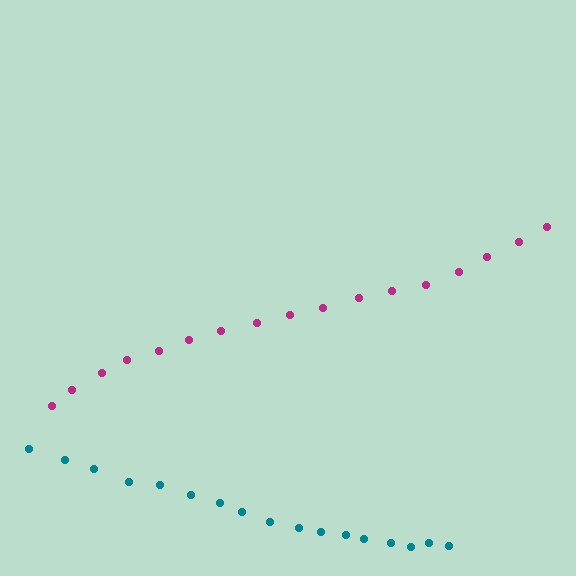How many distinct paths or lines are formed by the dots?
There are 2 distinct paths.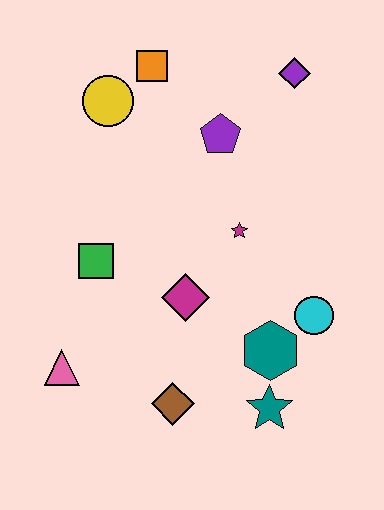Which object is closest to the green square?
The magenta diamond is closest to the green square.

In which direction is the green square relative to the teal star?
The green square is to the left of the teal star.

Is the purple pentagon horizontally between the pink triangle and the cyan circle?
Yes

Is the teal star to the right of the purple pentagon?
Yes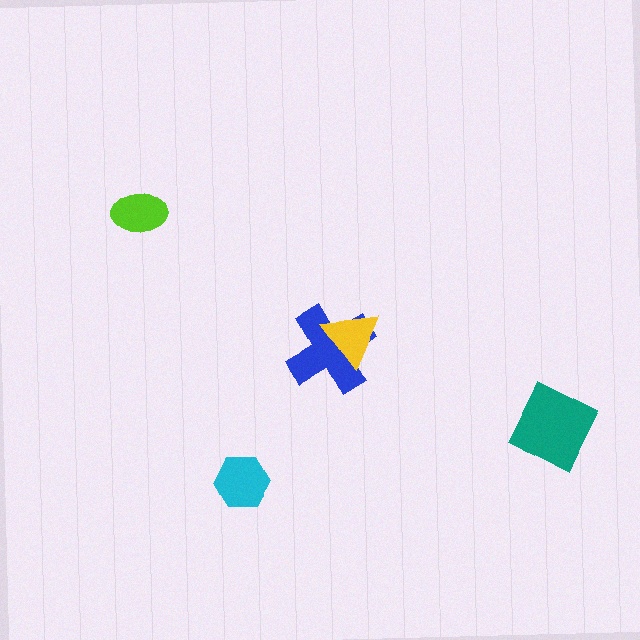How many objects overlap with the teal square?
0 objects overlap with the teal square.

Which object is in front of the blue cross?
The yellow triangle is in front of the blue cross.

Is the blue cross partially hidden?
Yes, it is partially covered by another shape.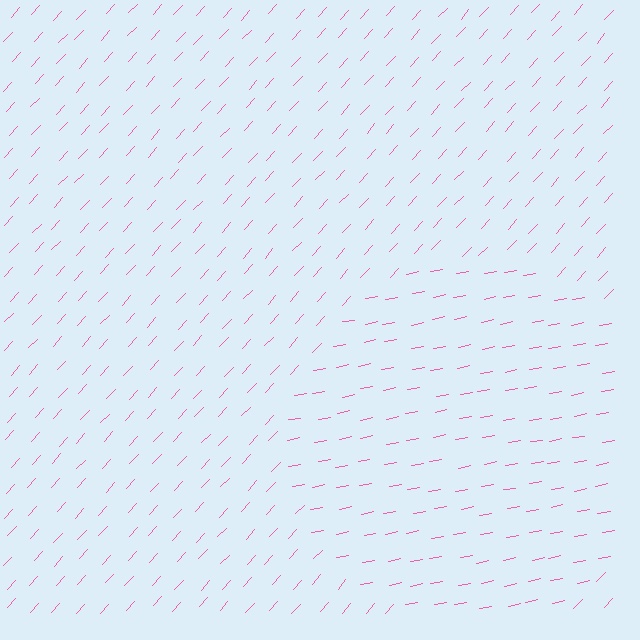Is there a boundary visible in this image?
Yes, there is a texture boundary formed by a change in line orientation.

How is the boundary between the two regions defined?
The boundary is defined purely by a change in line orientation (approximately 36 degrees difference). All lines are the same color and thickness.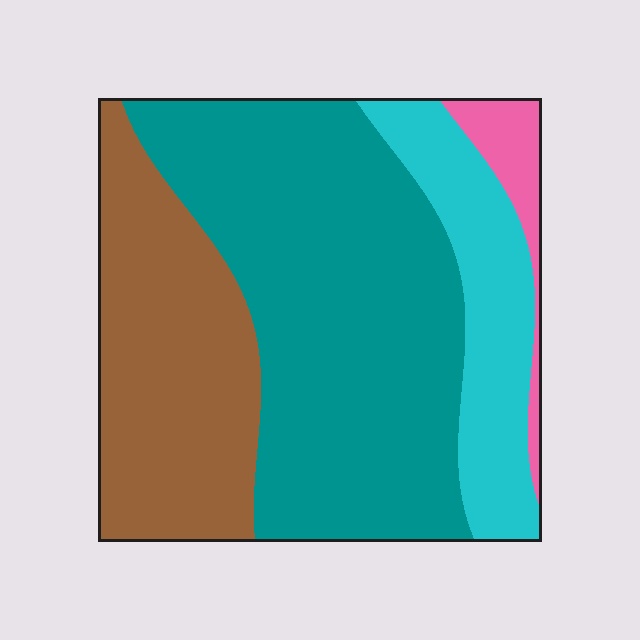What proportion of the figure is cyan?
Cyan takes up between a sixth and a third of the figure.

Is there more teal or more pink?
Teal.